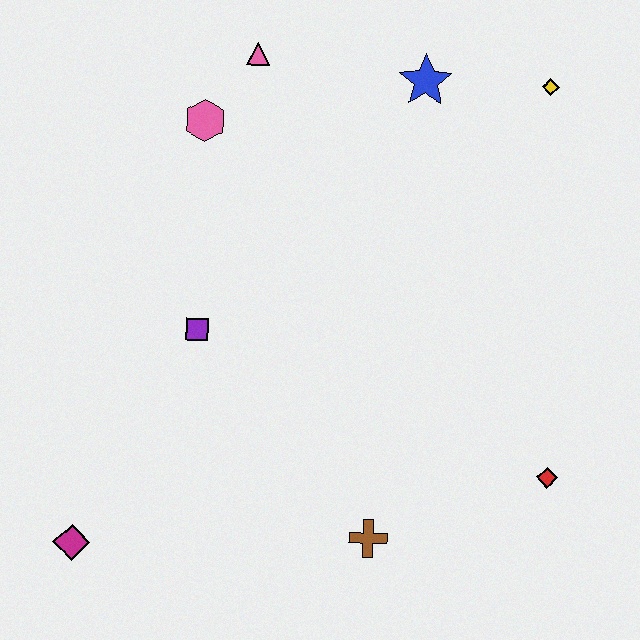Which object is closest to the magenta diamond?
The purple square is closest to the magenta diamond.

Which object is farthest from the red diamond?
The pink triangle is farthest from the red diamond.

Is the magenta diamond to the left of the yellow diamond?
Yes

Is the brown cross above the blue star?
No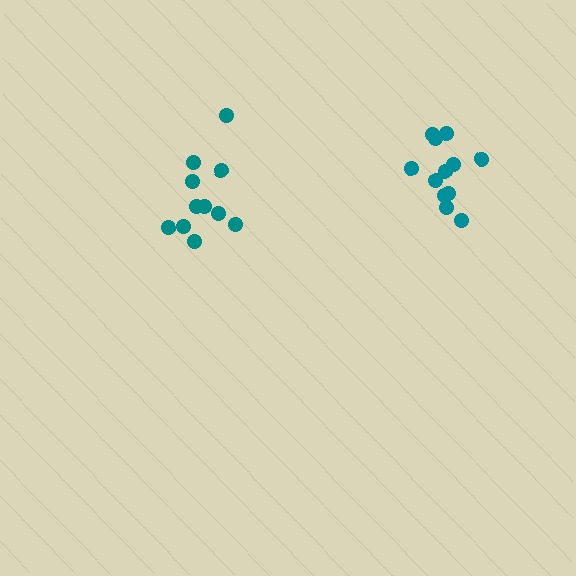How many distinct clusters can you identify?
There are 2 distinct clusters.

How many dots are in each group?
Group 1: 11 dots, Group 2: 12 dots (23 total).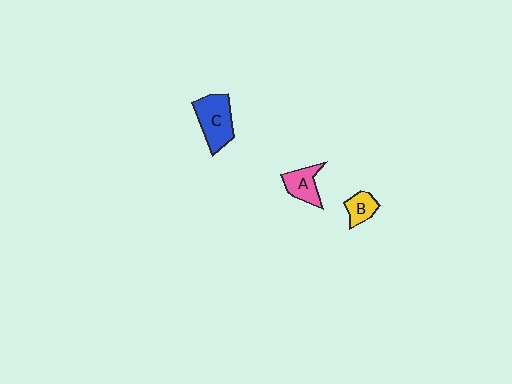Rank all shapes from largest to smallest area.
From largest to smallest: C (blue), A (pink), B (yellow).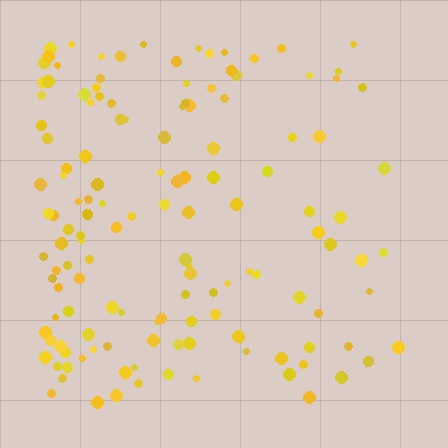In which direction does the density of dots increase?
From right to left, with the left side densest.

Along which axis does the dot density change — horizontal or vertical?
Horizontal.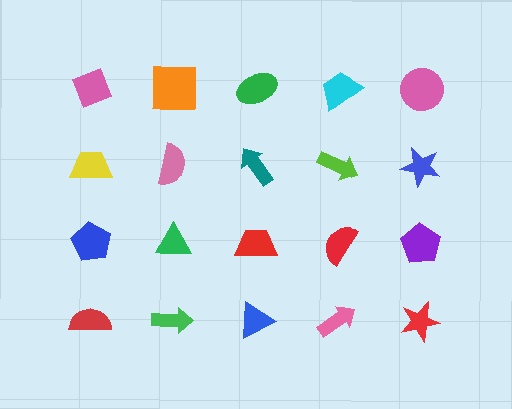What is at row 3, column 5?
A purple pentagon.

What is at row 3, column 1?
A blue pentagon.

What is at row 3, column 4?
A red semicircle.